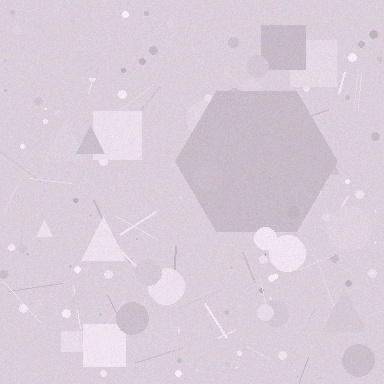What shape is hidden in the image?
A hexagon is hidden in the image.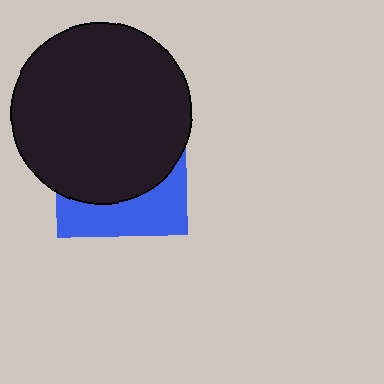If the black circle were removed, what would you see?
You would see the complete blue square.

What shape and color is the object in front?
The object in front is a black circle.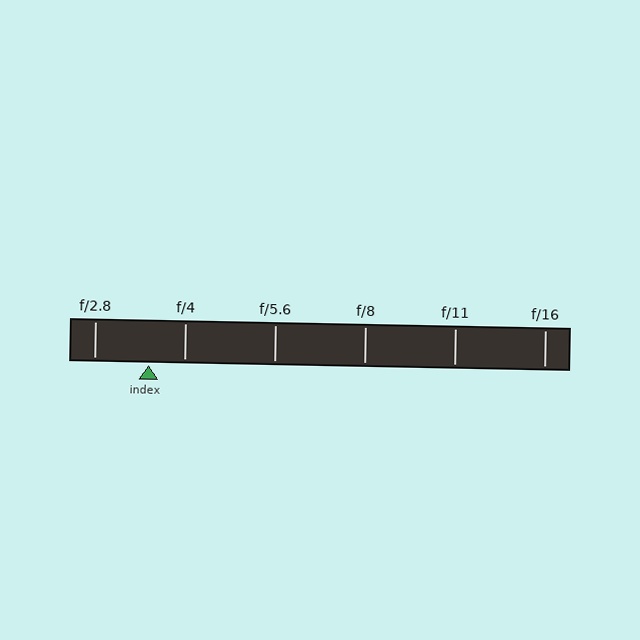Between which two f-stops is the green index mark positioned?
The index mark is between f/2.8 and f/4.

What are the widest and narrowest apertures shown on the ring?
The widest aperture shown is f/2.8 and the narrowest is f/16.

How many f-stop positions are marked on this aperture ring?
There are 6 f-stop positions marked.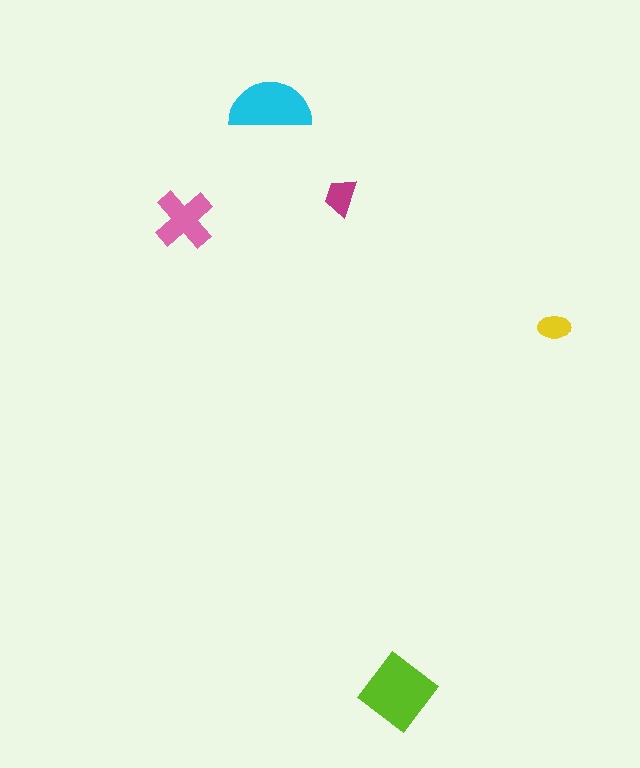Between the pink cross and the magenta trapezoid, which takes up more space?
The pink cross.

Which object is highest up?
The cyan semicircle is topmost.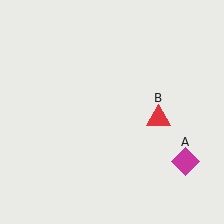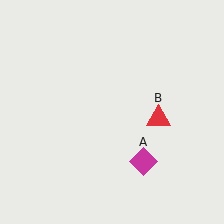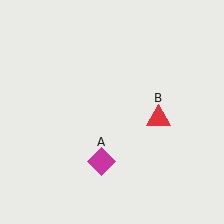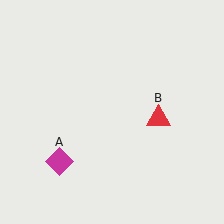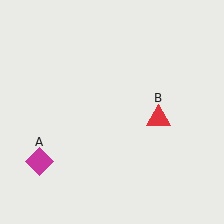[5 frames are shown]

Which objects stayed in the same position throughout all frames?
Red triangle (object B) remained stationary.